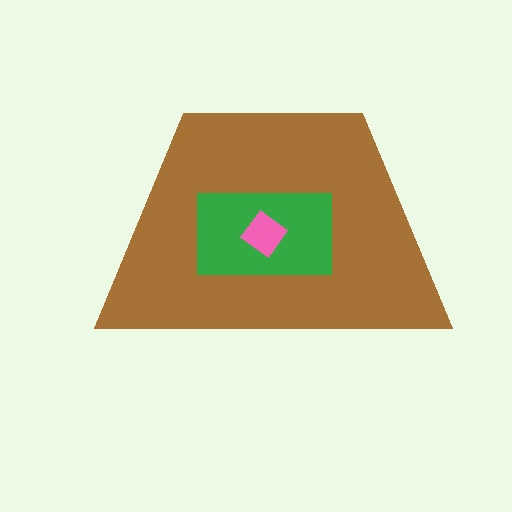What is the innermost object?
The pink diamond.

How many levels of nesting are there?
3.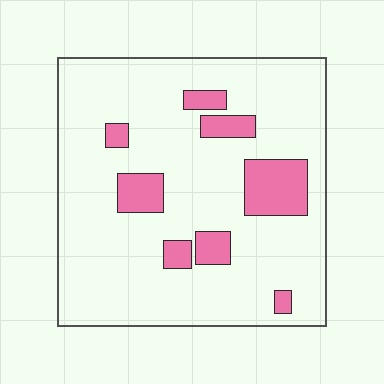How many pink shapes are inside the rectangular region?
8.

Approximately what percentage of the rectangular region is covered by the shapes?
Approximately 15%.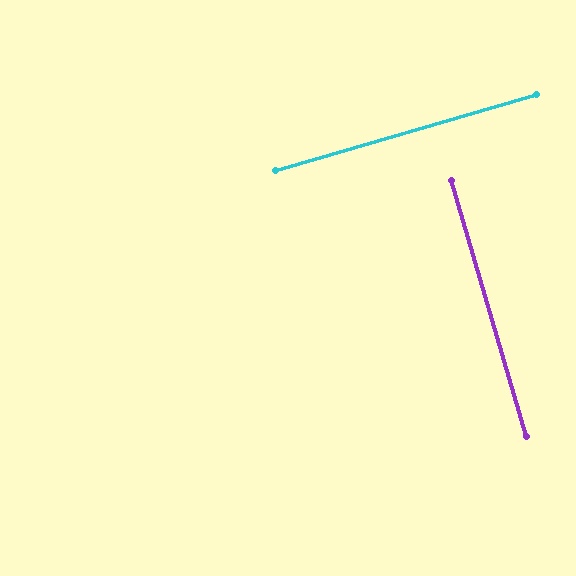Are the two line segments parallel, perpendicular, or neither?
Perpendicular — they meet at approximately 90°.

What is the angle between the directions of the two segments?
Approximately 90 degrees.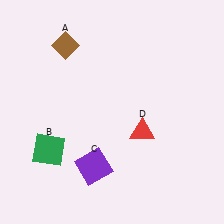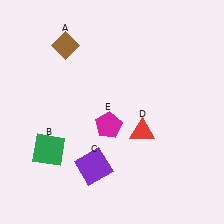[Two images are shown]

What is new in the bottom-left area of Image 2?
A magenta pentagon (E) was added in the bottom-left area of Image 2.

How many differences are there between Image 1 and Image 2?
There is 1 difference between the two images.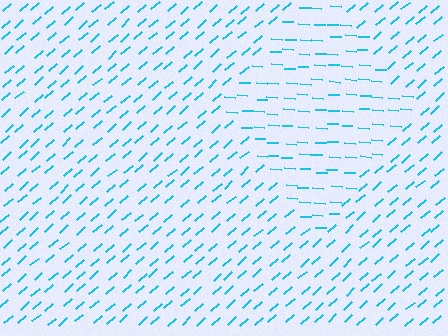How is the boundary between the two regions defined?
The boundary is defined purely by a change in line orientation (approximately 45 degrees difference). All lines are the same color and thickness.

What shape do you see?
I see a diamond.